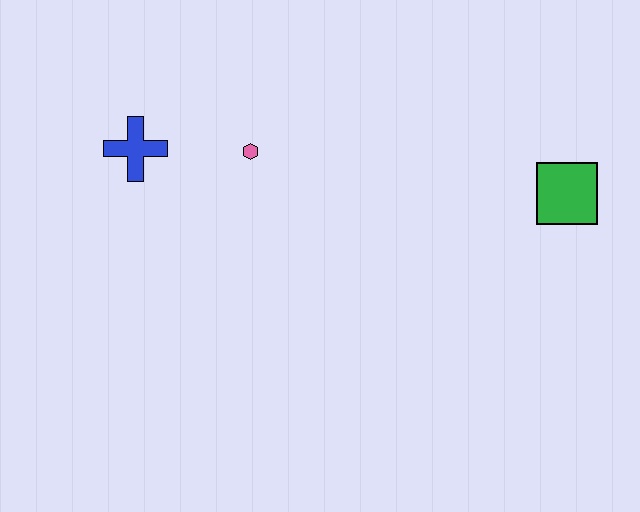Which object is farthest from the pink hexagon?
The green square is farthest from the pink hexagon.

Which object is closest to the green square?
The pink hexagon is closest to the green square.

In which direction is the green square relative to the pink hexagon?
The green square is to the right of the pink hexagon.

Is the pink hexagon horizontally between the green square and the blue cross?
Yes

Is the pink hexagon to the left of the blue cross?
No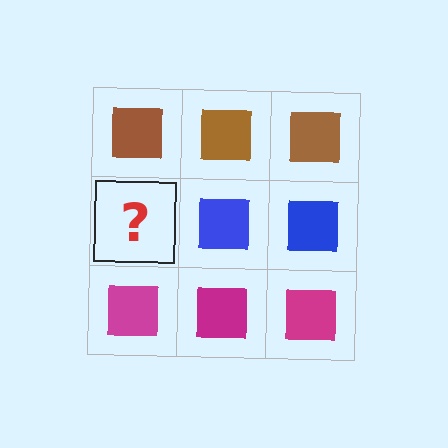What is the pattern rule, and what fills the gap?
The rule is that each row has a consistent color. The gap should be filled with a blue square.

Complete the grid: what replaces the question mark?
The question mark should be replaced with a blue square.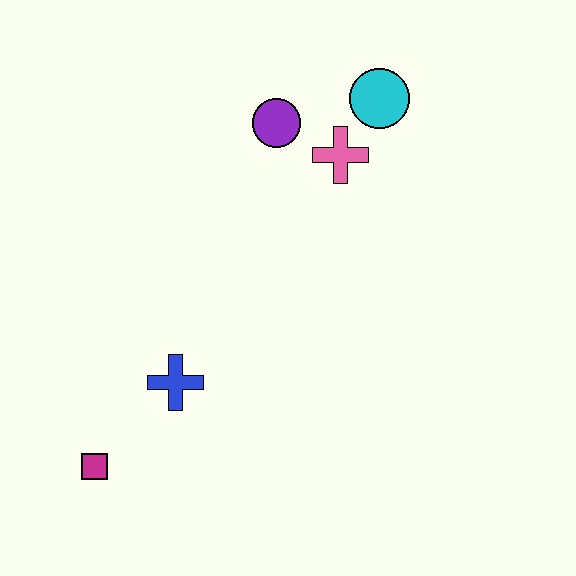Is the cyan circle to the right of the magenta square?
Yes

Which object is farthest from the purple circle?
The magenta square is farthest from the purple circle.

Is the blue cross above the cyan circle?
No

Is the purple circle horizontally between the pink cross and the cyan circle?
No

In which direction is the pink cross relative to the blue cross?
The pink cross is above the blue cross.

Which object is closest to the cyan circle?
The pink cross is closest to the cyan circle.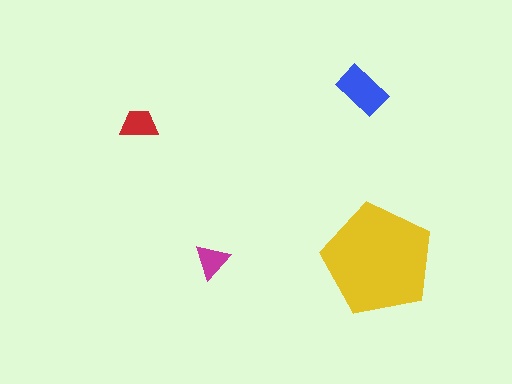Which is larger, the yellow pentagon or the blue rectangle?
The yellow pentagon.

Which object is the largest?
The yellow pentagon.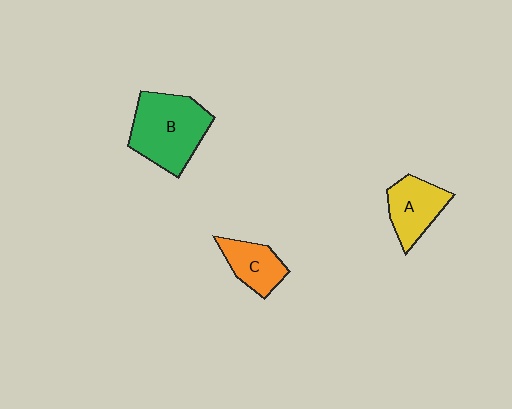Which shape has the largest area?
Shape B (green).